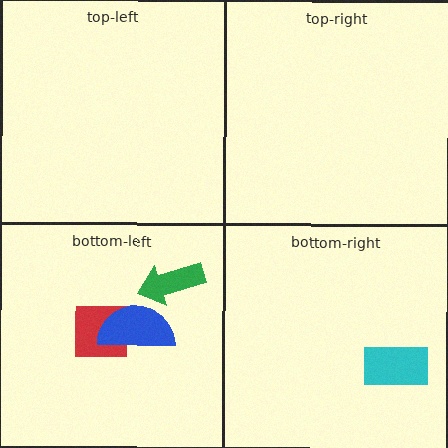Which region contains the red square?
The bottom-left region.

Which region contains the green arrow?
The bottom-left region.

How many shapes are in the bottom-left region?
3.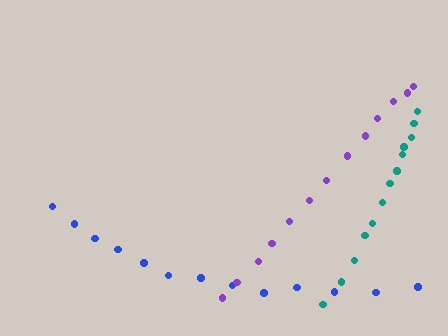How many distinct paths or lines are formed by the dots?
There are 3 distinct paths.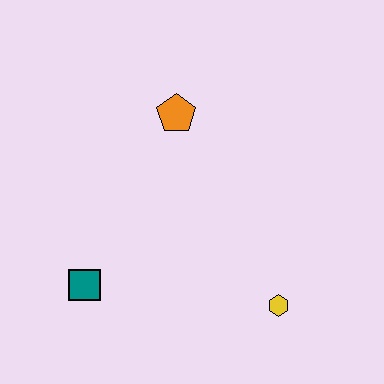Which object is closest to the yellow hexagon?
The teal square is closest to the yellow hexagon.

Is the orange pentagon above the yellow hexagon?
Yes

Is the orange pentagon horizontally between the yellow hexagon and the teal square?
Yes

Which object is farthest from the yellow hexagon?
The orange pentagon is farthest from the yellow hexagon.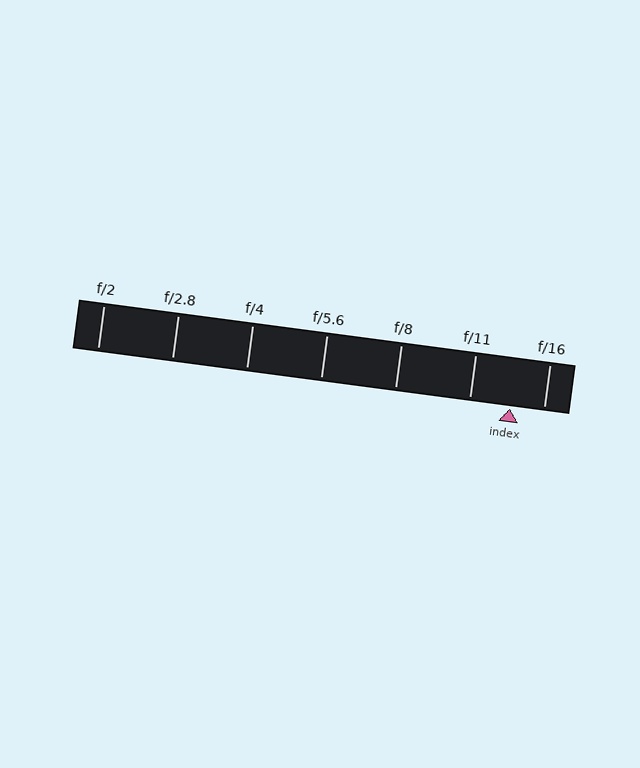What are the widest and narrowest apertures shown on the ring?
The widest aperture shown is f/2 and the narrowest is f/16.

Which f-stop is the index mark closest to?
The index mark is closest to f/16.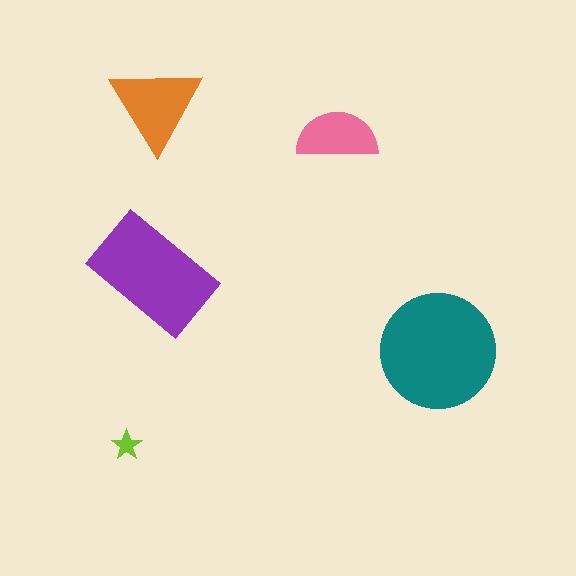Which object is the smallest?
The lime star.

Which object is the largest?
The teal circle.